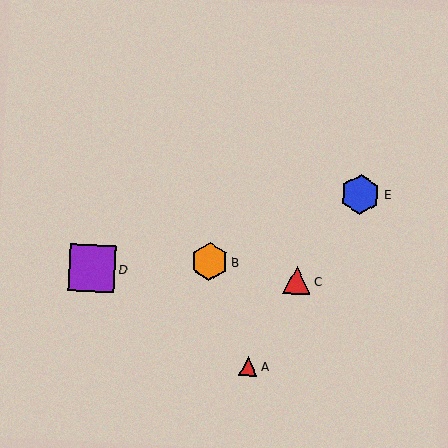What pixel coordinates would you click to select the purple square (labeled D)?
Click at (92, 269) to select the purple square D.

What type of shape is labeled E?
Shape E is a blue hexagon.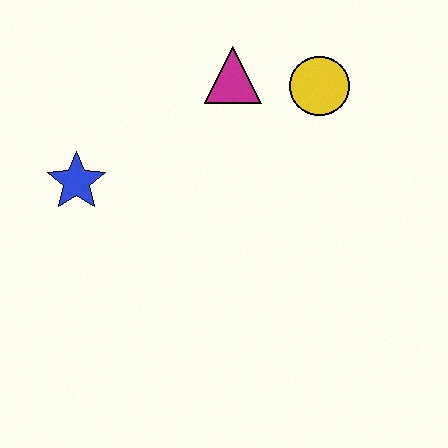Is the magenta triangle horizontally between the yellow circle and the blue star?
Yes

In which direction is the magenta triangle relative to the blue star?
The magenta triangle is to the right of the blue star.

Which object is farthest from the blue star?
The yellow circle is farthest from the blue star.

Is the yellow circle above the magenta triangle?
No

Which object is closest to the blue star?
The magenta triangle is closest to the blue star.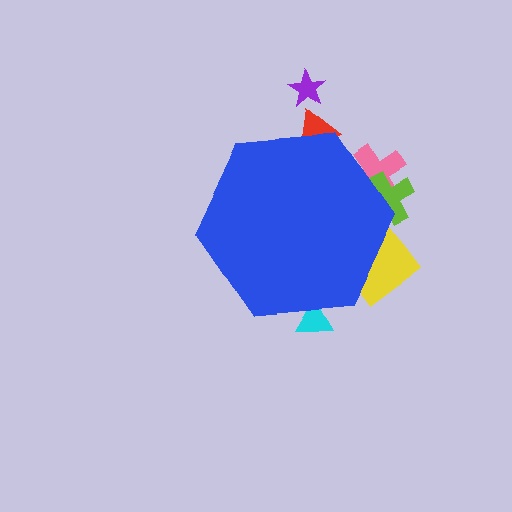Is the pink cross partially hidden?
Yes, the pink cross is partially hidden behind the blue hexagon.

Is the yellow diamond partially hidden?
Yes, the yellow diamond is partially hidden behind the blue hexagon.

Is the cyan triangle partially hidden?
Yes, the cyan triangle is partially hidden behind the blue hexagon.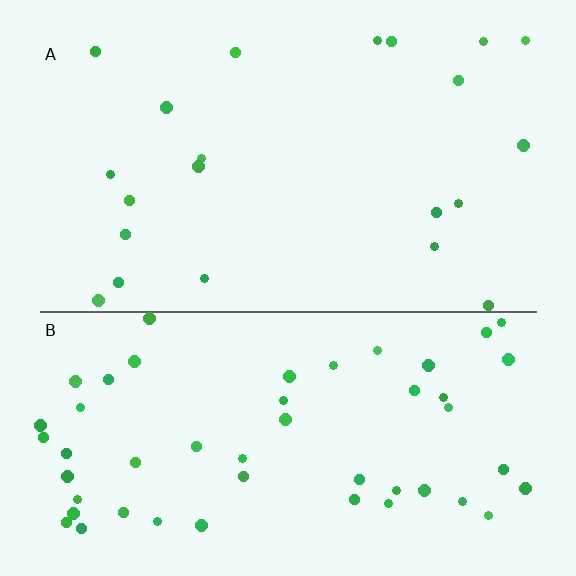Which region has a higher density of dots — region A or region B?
B (the bottom).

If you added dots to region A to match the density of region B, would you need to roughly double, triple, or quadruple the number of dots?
Approximately double.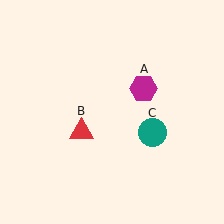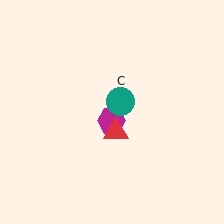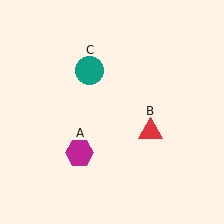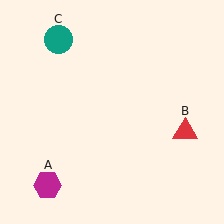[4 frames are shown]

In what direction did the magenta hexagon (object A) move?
The magenta hexagon (object A) moved down and to the left.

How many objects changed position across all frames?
3 objects changed position: magenta hexagon (object A), red triangle (object B), teal circle (object C).